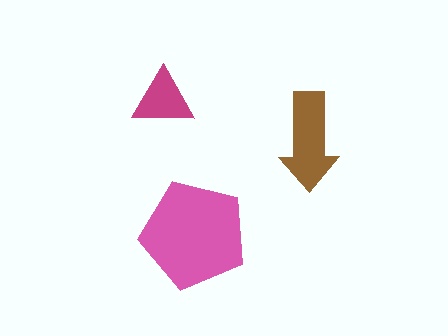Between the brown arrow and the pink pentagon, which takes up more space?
The pink pentagon.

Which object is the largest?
The pink pentagon.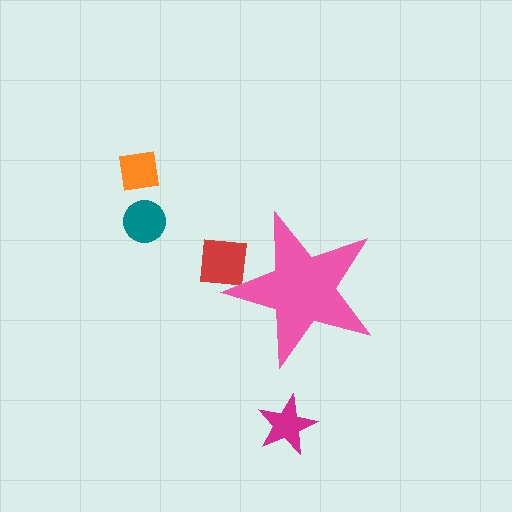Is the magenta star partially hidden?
No, the magenta star is fully visible.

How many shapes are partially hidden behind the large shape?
1 shape is partially hidden.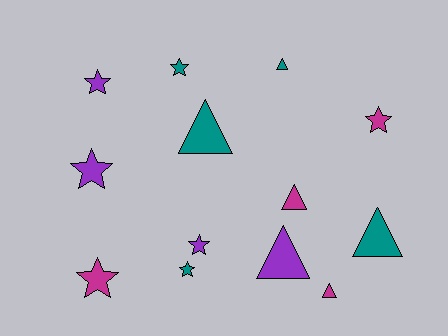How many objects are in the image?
There are 13 objects.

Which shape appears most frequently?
Star, with 7 objects.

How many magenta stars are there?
There are 2 magenta stars.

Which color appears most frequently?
Teal, with 5 objects.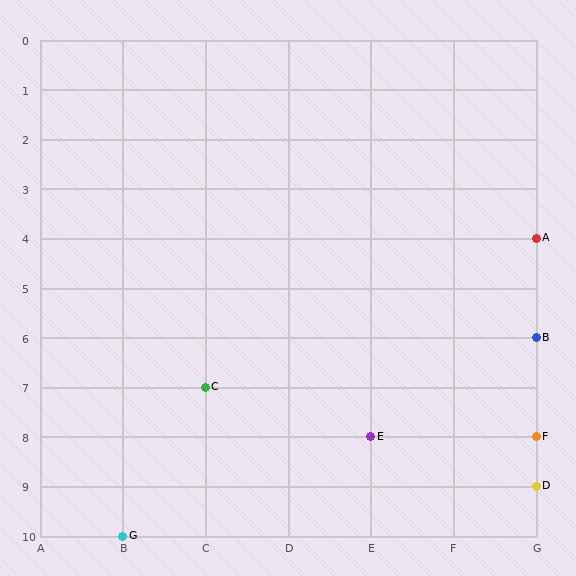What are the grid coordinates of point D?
Point D is at grid coordinates (G, 9).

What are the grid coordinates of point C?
Point C is at grid coordinates (C, 7).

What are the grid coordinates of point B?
Point B is at grid coordinates (G, 6).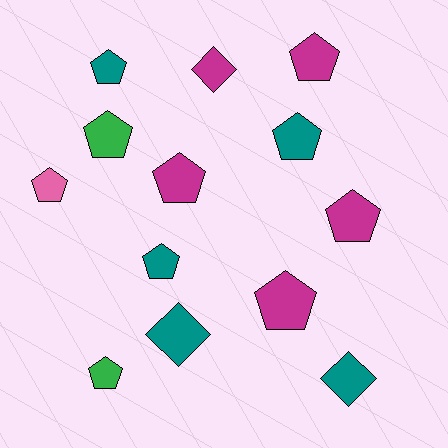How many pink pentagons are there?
There is 1 pink pentagon.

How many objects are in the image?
There are 13 objects.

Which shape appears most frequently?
Pentagon, with 10 objects.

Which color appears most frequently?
Teal, with 5 objects.